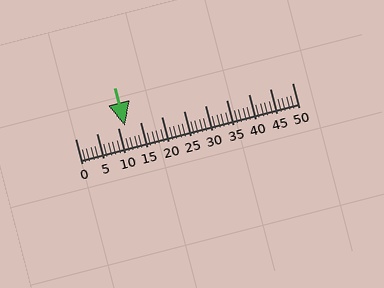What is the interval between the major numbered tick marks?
The major tick marks are spaced 5 units apart.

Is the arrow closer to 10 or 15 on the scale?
The arrow is closer to 10.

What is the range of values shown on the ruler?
The ruler shows values from 0 to 50.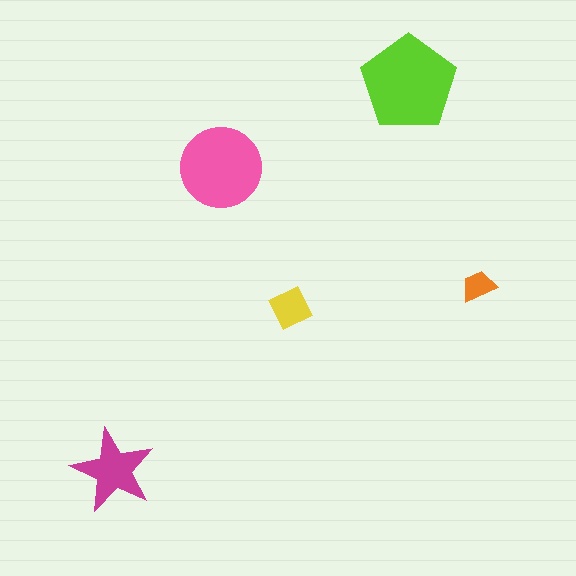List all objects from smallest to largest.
The orange trapezoid, the yellow square, the magenta star, the pink circle, the lime pentagon.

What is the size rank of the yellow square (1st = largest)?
4th.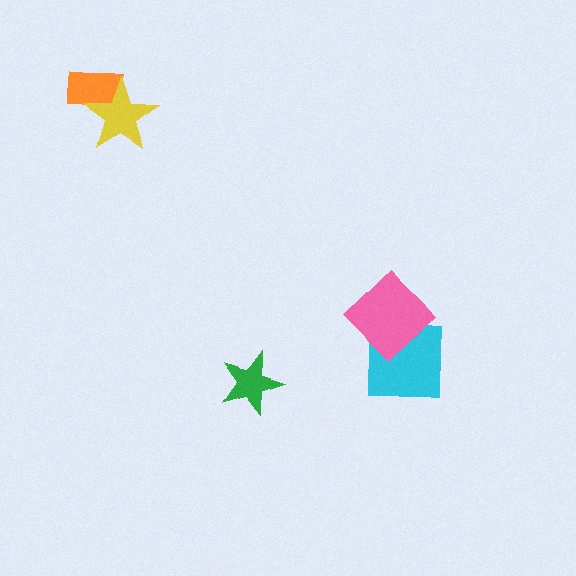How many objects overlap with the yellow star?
1 object overlaps with the yellow star.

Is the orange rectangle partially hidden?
Yes, it is partially covered by another shape.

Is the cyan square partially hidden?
Yes, it is partially covered by another shape.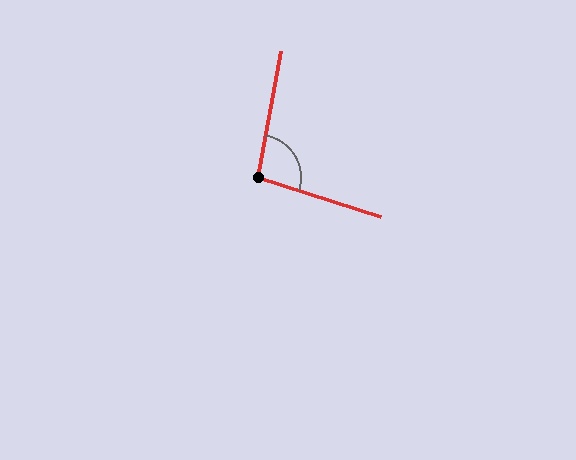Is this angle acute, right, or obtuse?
It is obtuse.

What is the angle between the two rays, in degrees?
Approximately 97 degrees.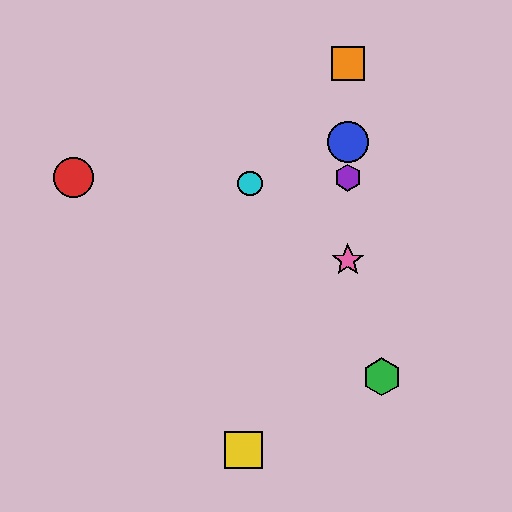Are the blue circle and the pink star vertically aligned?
Yes, both are at x≈348.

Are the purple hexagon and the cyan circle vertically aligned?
No, the purple hexagon is at x≈348 and the cyan circle is at x≈250.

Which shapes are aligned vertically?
The blue circle, the purple hexagon, the orange square, the pink star are aligned vertically.